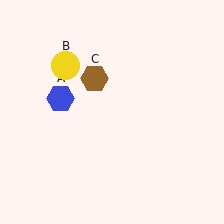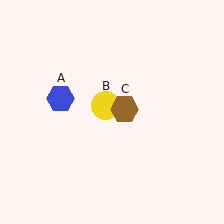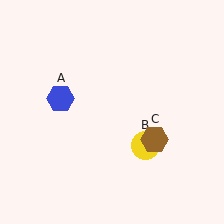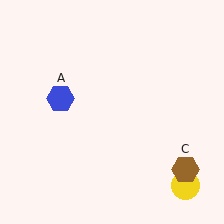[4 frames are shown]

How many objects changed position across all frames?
2 objects changed position: yellow circle (object B), brown hexagon (object C).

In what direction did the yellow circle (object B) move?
The yellow circle (object B) moved down and to the right.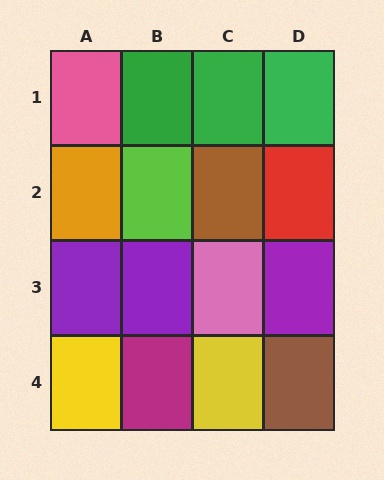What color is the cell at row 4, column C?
Yellow.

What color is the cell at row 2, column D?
Red.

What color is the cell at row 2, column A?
Orange.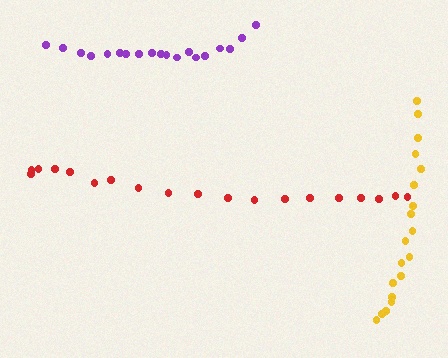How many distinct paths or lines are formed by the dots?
There are 3 distinct paths.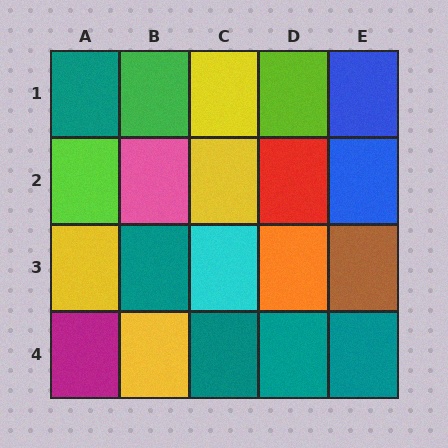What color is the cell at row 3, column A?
Yellow.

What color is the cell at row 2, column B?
Pink.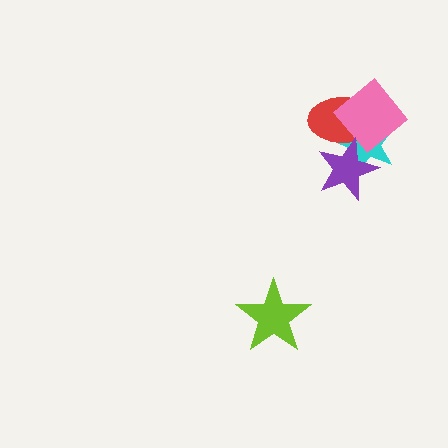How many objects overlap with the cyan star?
3 objects overlap with the cyan star.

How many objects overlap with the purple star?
3 objects overlap with the purple star.